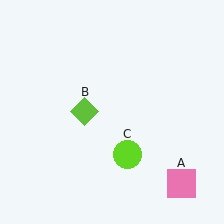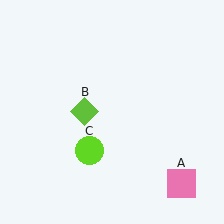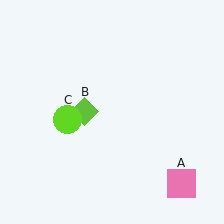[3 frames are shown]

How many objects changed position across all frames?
1 object changed position: lime circle (object C).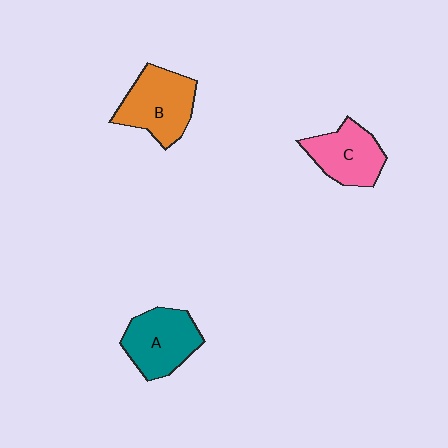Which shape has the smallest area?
Shape C (pink).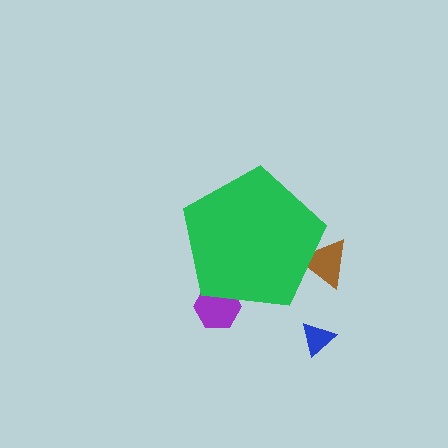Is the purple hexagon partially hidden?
Yes, the purple hexagon is partially hidden behind the green pentagon.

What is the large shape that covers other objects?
A green pentagon.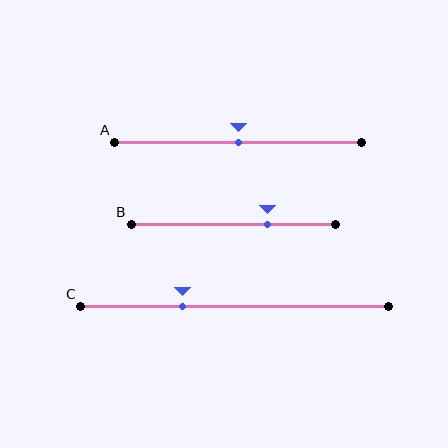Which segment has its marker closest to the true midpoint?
Segment A has its marker closest to the true midpoint.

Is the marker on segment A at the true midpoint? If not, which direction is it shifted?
Yes, the marker on segment A is at the true midpoint.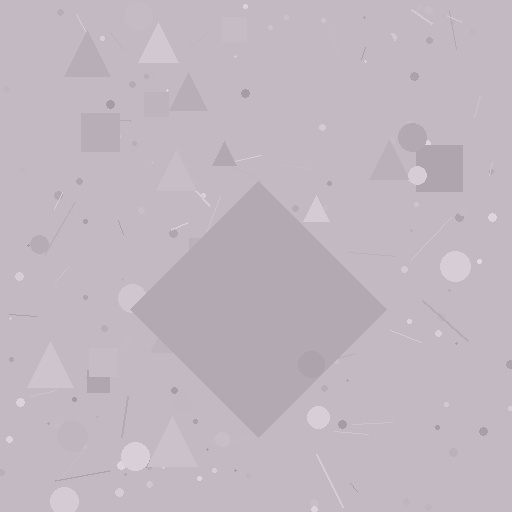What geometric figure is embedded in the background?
A diamond is embedded in the background.